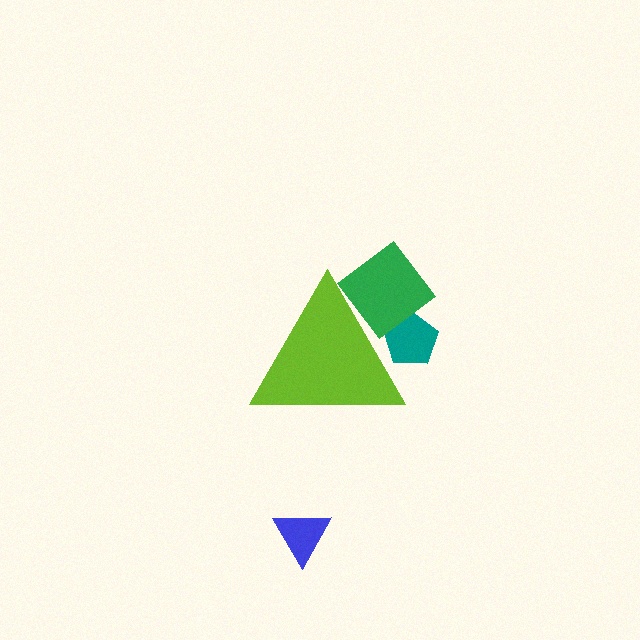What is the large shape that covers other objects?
A lime triangle.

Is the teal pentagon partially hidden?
Yes, the teal pentagon is partially hidden behind the lime triangle.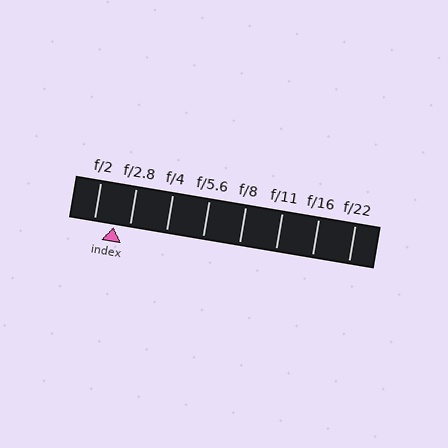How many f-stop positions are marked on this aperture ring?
There are 8 f-stop positions marked.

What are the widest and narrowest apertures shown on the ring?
The widest aperture shown is f/2 and the narrowest is f/22.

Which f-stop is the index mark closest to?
The index mark is closest to f/2.8.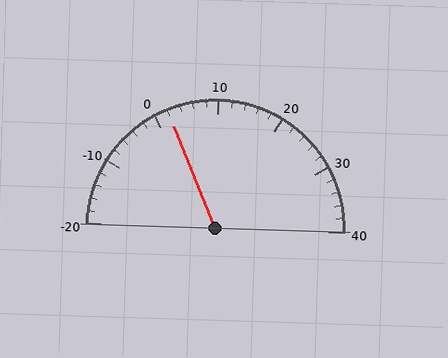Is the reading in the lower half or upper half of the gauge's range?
The reading is in the lower half of the range (-20 to 40).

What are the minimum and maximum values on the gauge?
The gauge ranges from -20 to 40.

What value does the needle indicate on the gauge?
The needle indicates approximately 2.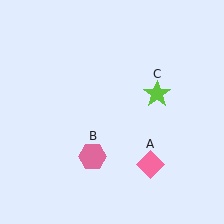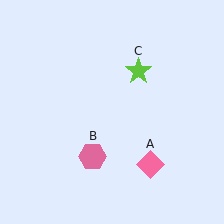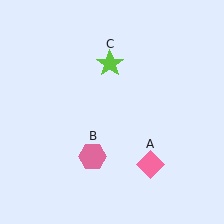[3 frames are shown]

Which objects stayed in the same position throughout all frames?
Pink diamond (object A) and pink hexagon (object B) remained stationary.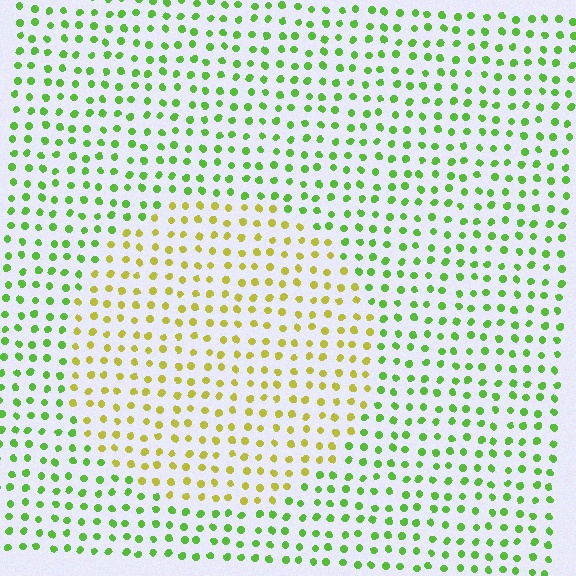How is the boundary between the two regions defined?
The boundary is defined purely by a slight shift in hue (about 44 degrees). Spacing, size, and orientation are identical on both sides.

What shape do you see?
I see a circle.